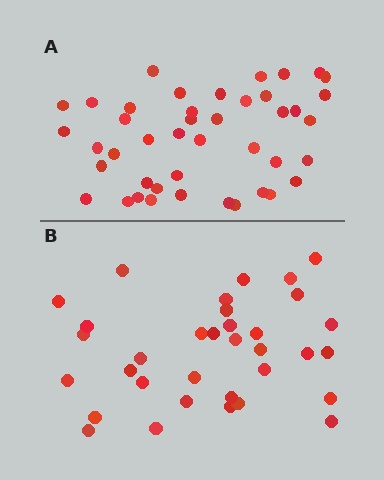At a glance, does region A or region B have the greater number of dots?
Region A (the top region) has more dots.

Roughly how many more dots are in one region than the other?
Region A has roughly 8 or so more dots than region B.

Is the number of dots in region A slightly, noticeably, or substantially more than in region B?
Region A has noticeably more, but not dramatically so. The ratio is roughly 1.3 to 1.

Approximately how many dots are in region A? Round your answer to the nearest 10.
About 40 dots. (The exact count is 43, which rounds to 40.)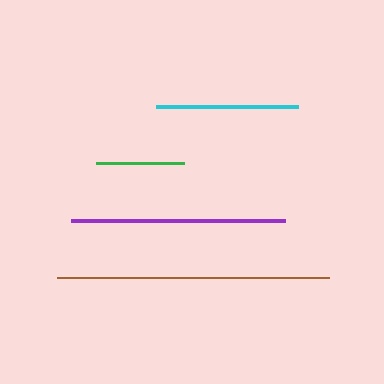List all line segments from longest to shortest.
From longest to shortest: brown, purple, cyan, green.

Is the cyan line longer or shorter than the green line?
The cyan line is longer than the green line.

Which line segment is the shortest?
The green line is the shortest at approximately 89 pixels.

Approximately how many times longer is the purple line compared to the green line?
The purple line is approximately 2.4 times the length of the green line.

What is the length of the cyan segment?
The cyan segment is approximately 142 pixels long.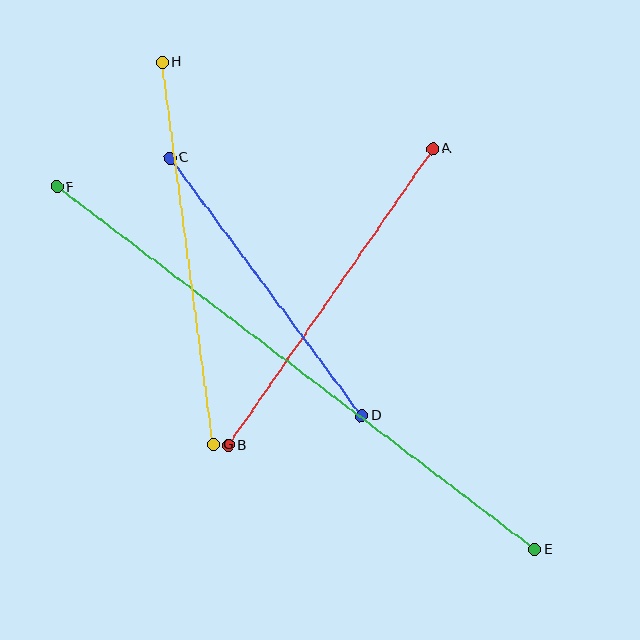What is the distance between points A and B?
The distance is approximately 360 pixels.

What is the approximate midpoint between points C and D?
The midpoint is at approximately (266, 287) pixels.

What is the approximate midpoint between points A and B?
The midpoint is at approximately (330, 297) pixels.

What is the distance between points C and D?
The distance is approximately 321 pixels.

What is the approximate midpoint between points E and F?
The midpoint is at approximately (296, 368) pixels.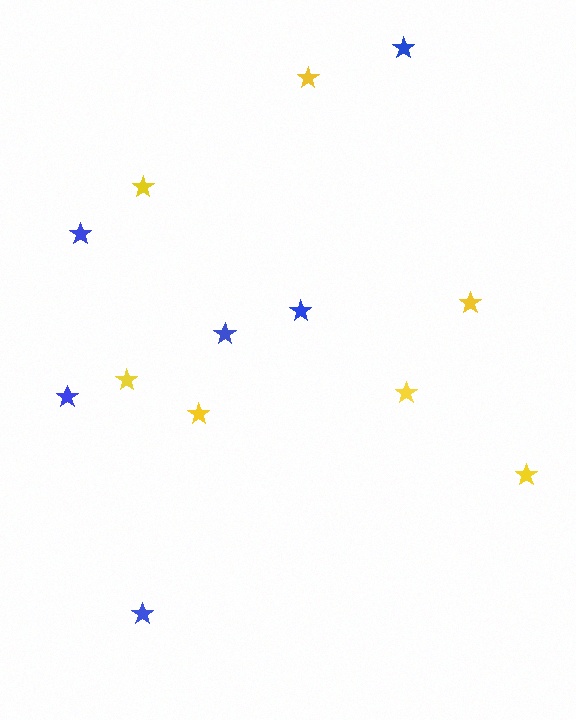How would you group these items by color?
There are 2 groups: one group of yellow stars (7) and one group of blue stars (6).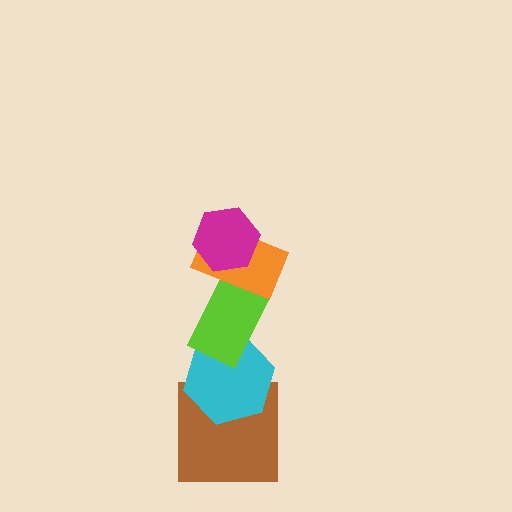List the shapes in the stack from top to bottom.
From top to bottom: the magenta hexagon, the orange rectangle, the lime rectangle, the cyan hexagon, the brown square.